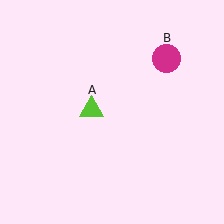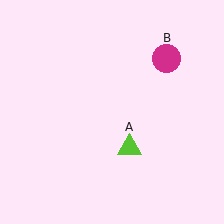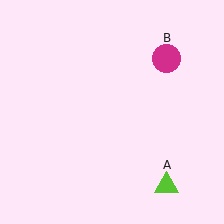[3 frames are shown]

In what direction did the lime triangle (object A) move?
The lime triangle (object A) moved down and to the right.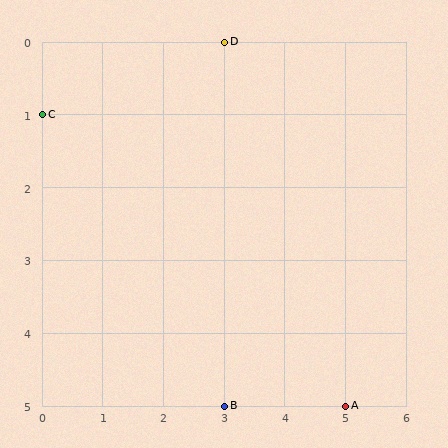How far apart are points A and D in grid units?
Points A and D are 2 columns and 5 rows apart (about 5.4 grid units diagonally).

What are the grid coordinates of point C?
Point C is at grid coordinates (0, 1).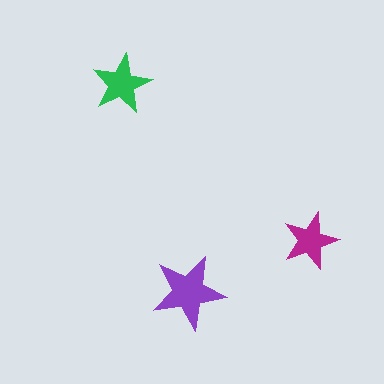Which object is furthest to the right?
The magenta star is rightmost.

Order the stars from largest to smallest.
the purple one, the green one, the magenta one.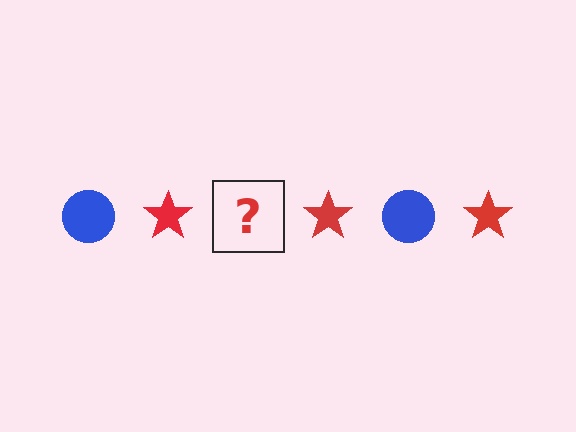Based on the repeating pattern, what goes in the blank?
The blank should be a blue circle.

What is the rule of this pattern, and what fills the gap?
The rule is that the pattern alternates between blue circle and red star. The gap should be filled with a blue circle.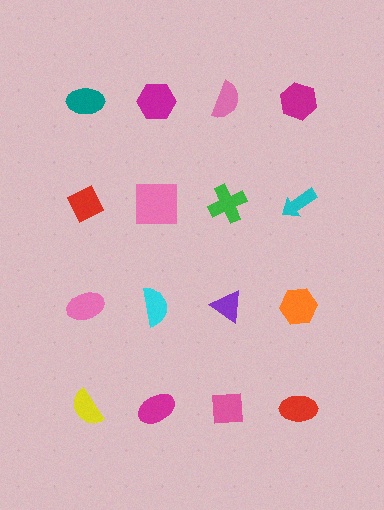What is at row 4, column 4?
A red ellipse.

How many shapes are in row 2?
4 shapes.